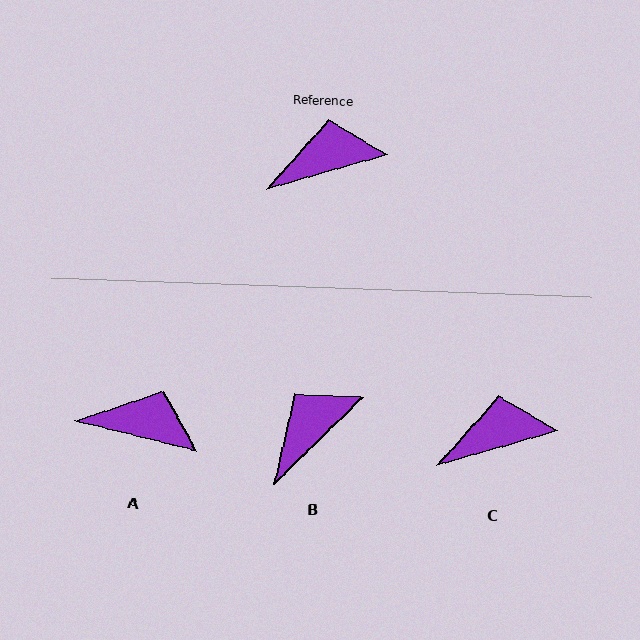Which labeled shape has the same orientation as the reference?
C.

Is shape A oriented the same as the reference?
No, it is off by about 30 degrees.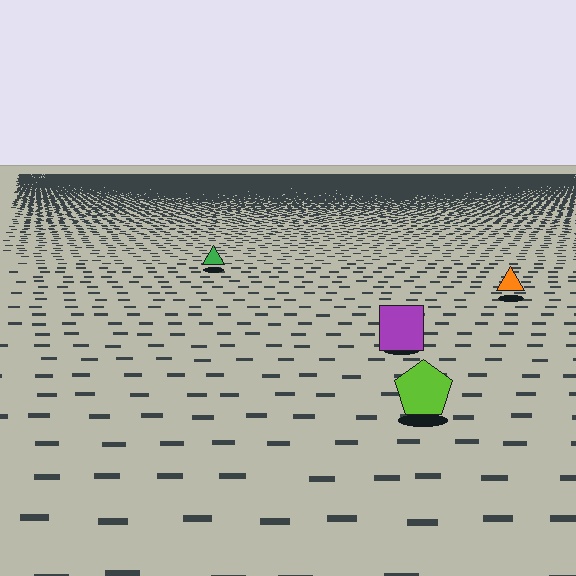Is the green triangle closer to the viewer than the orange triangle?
No. The orange triangle is closer — you can tell from the texture gradient: the ground texture is coarser near it.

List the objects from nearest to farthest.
From nearest to farthest: the lime pentagon, the purple square, the orange triangle, the green triangle.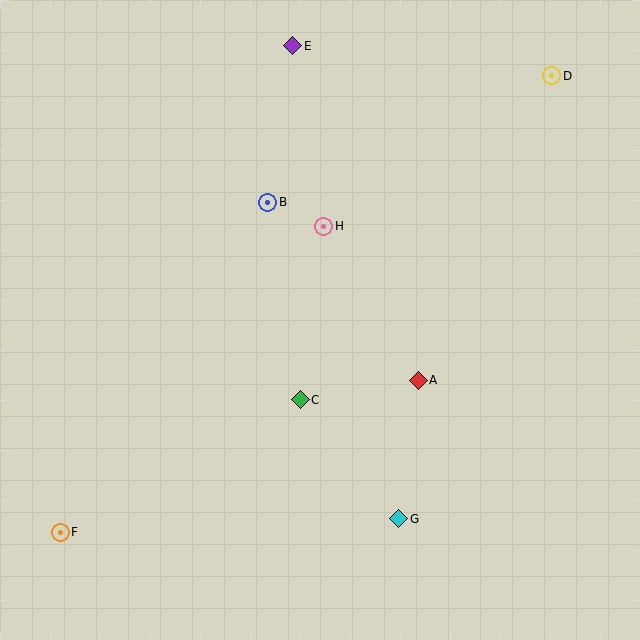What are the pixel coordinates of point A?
Point A is at (418, 380).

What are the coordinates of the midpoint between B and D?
The midpoint between B and D is at (410, 139).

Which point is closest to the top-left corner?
Point E is closest to the top-left corner.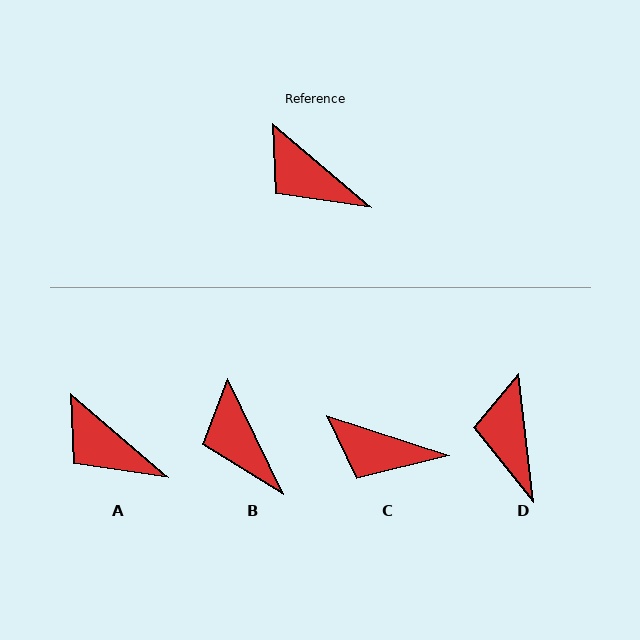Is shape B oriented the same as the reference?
No, it is off by about 24 degrees.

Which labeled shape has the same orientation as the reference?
A.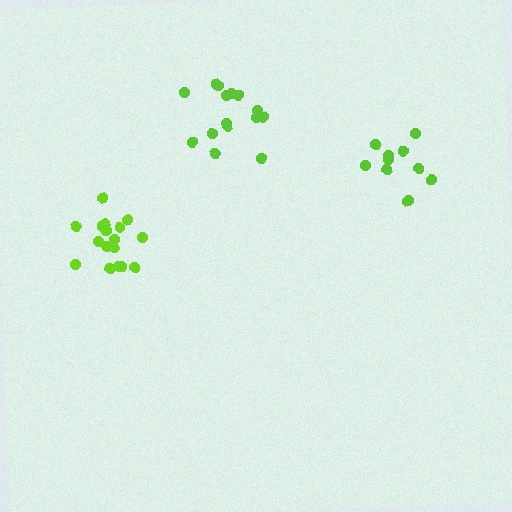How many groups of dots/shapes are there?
There are 3 groups.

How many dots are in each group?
Group 1: 17 dots, Group 2: 11 dots, Group 3: 15 dots (43 total).